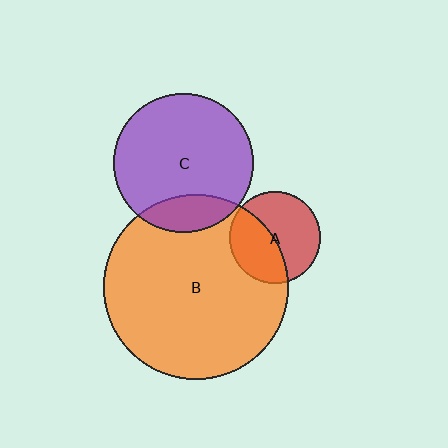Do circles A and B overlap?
Yes.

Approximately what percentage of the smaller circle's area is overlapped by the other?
Approximately 45%.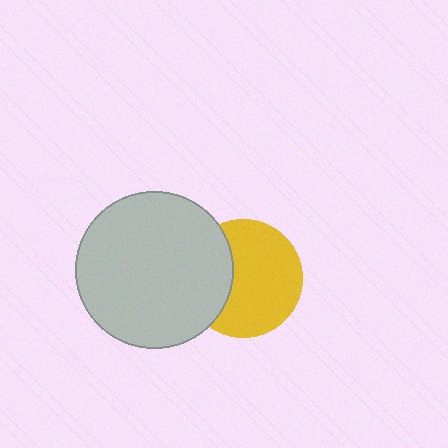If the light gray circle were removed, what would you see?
You would see the complete yellow circle.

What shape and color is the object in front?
The object in front is a light gray circle.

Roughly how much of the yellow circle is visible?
Most of it is visible (roughly 68%).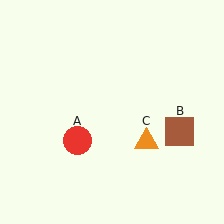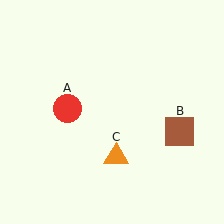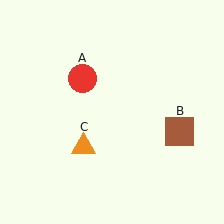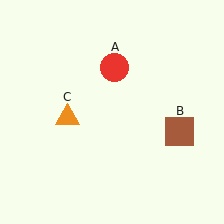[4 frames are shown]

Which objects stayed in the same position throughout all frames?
Brown square (object B) remained stationary.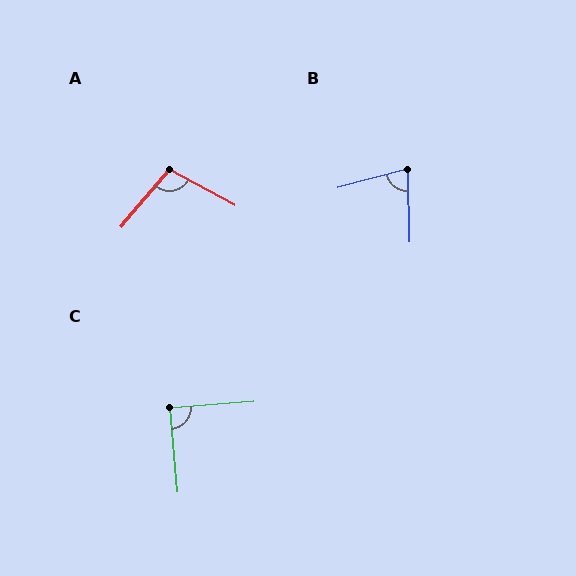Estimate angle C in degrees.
Approximately 90 degrees.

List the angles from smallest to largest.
B (76°), C (90°), A (102°).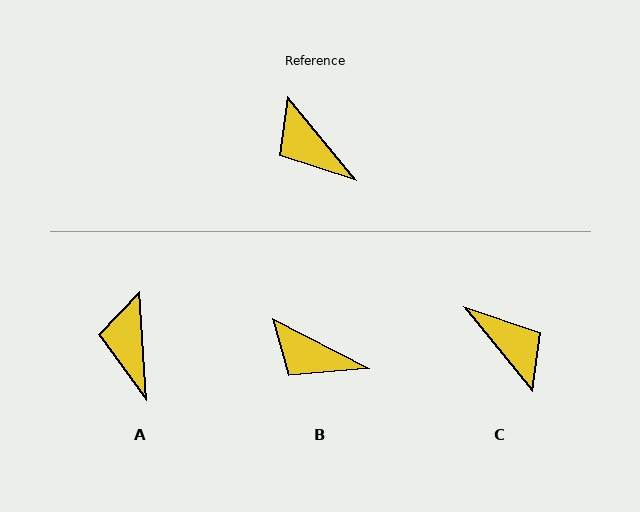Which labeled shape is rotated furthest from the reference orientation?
C, about 179 degrees away.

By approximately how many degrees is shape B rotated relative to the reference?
Approximately 23 degrees counter-clockwise.